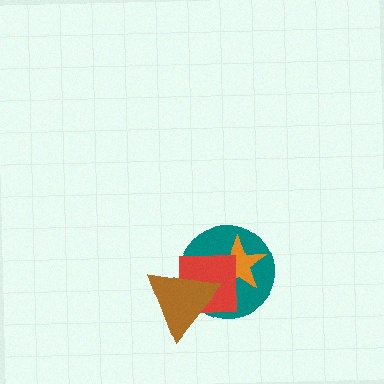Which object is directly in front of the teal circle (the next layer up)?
The orange star is directly in front of the teal circle.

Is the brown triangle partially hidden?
No, no other shape covers it.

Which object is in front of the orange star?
The red square is in front of the orange star.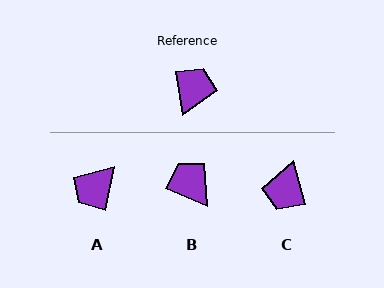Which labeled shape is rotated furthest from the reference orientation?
C, about 175 degrees away.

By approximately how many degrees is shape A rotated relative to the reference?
Approximately 158 degrees counter-clockwise.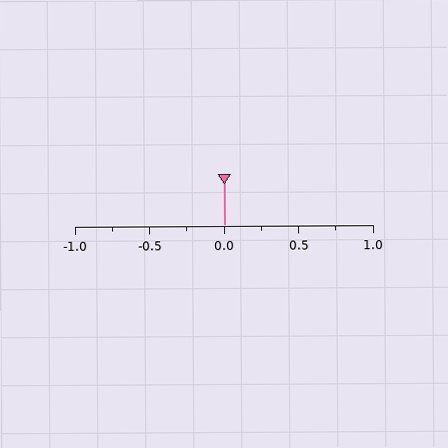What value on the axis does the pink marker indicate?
The marker indicates approximately 0.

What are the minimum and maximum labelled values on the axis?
The axis runs from -1.0 to 1.0.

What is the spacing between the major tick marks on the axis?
The major ticks are spaced 0.5 apart.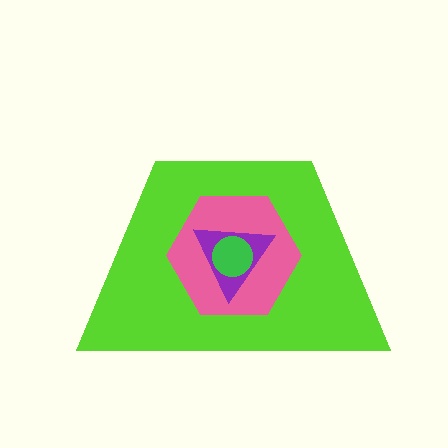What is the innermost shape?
The green circle.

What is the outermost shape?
The lime trapezoid.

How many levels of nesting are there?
4.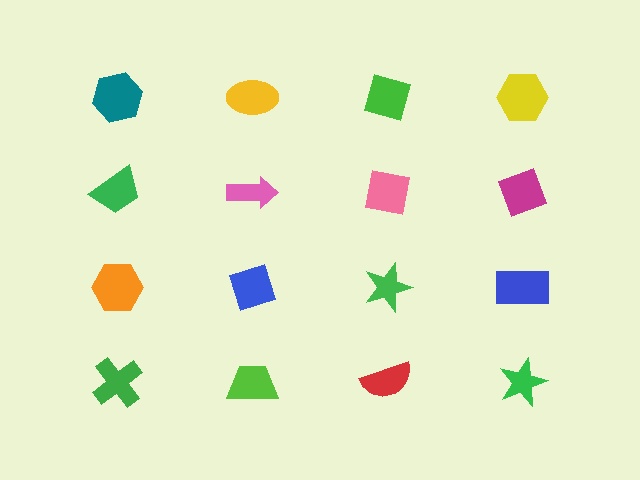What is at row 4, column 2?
A lime trapezoid.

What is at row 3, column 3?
A green star.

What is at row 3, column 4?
A blue rectangle.